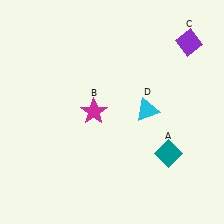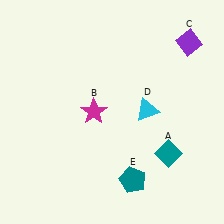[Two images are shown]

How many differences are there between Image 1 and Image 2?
There is 1 difference between the two images.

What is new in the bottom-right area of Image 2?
A teal pentagon (E) was added in the bottom-right area of Image 2.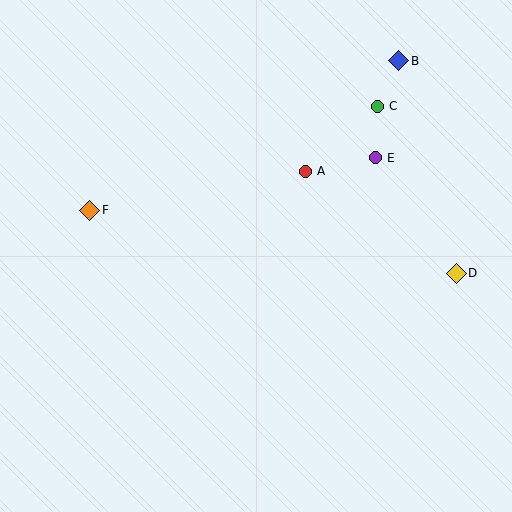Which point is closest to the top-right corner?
Point B is closest to the top-right corner.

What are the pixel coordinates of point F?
Point F is at (90, 210).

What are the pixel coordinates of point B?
Point B is at (399, 61).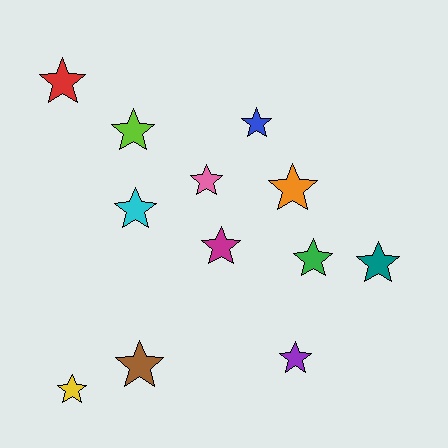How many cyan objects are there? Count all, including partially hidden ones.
There is 1 cyan object.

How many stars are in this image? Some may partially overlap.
There are 12 stars.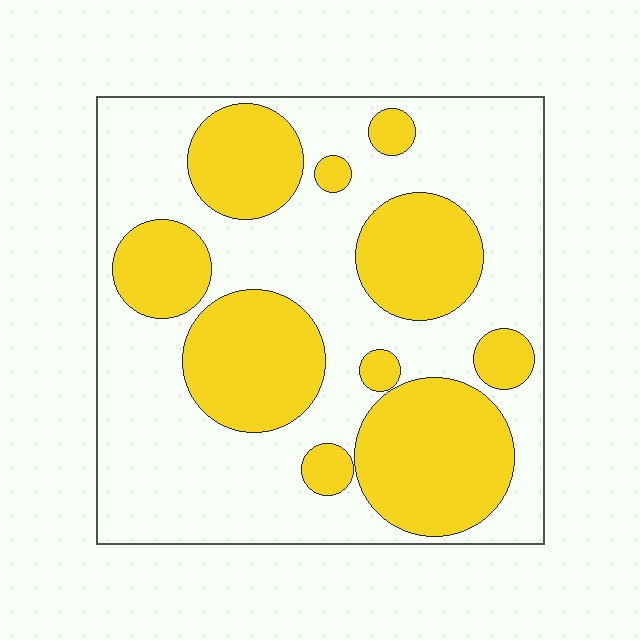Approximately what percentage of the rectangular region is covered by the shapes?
Approximately 40%.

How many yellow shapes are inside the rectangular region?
10.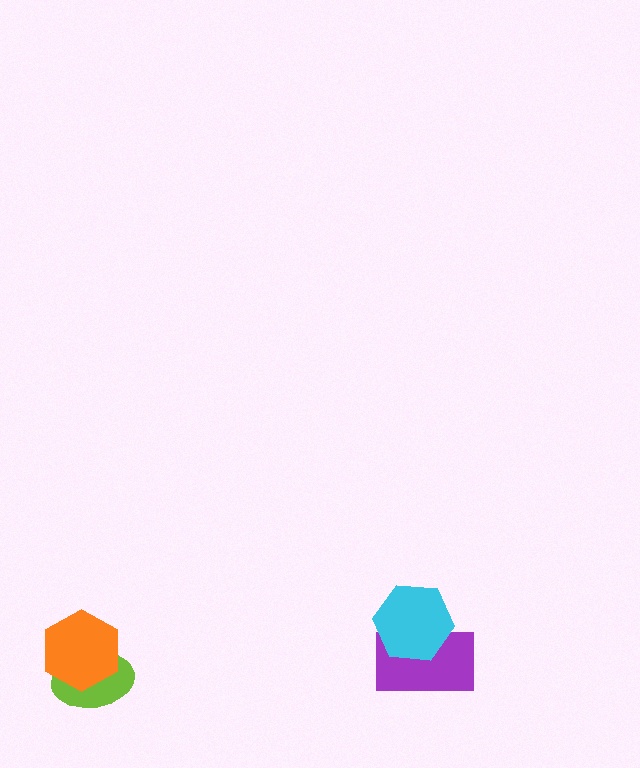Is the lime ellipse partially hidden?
Yes, it is partially covered by another shape.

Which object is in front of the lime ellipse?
The orange hexagon is in front of the lime ellipse.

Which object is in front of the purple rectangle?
The cyan hexagon is in front of the purple rectangle.